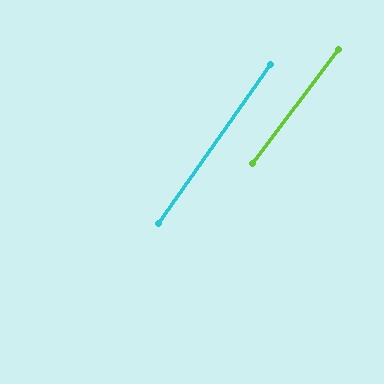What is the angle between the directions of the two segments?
Approximately 2 degrees.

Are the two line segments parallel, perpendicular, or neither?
Parallel — their directions differ by only 2.0°.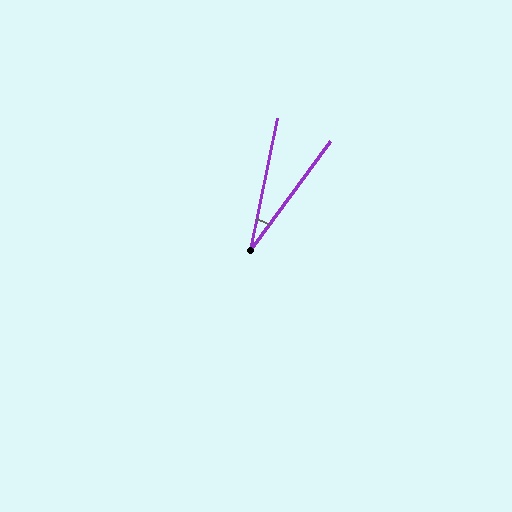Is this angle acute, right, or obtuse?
It is acute.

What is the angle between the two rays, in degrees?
Approximately 25 degrees.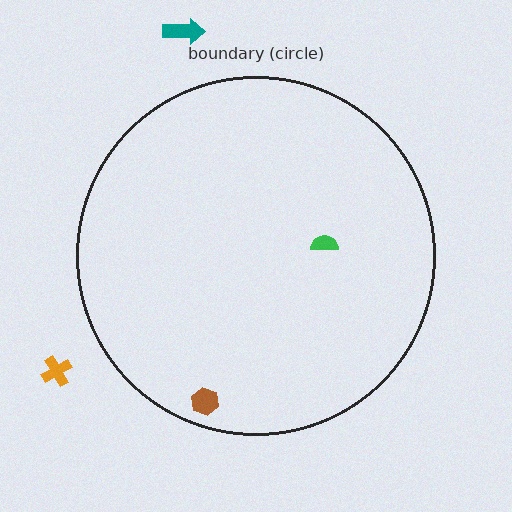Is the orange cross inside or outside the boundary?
Outside.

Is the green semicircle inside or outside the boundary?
Inside.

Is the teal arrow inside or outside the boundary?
Outside.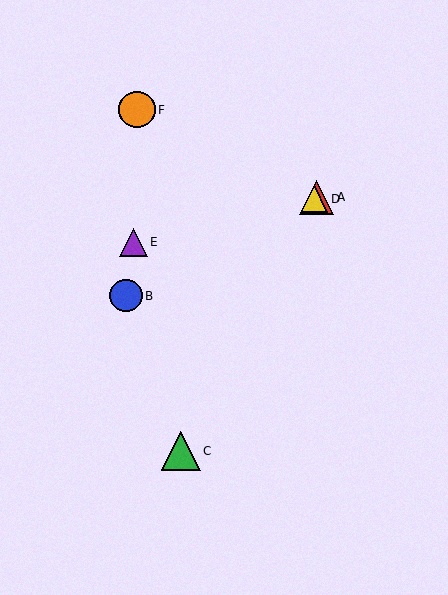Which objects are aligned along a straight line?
Objects A, B, D are aligned along a straight line.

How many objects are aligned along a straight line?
3 objects (A, B, D) are aligned along a straight line.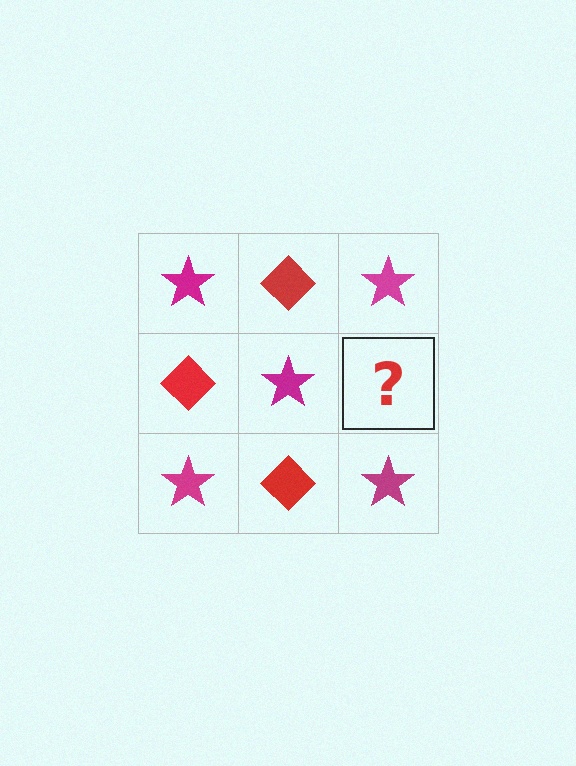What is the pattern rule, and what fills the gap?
The rule is that it alternates magenta star and red diamond in a checkerboard pattern. The gap should be filled with a red diamond.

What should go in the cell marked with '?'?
The missing cell should contain a red diamond.